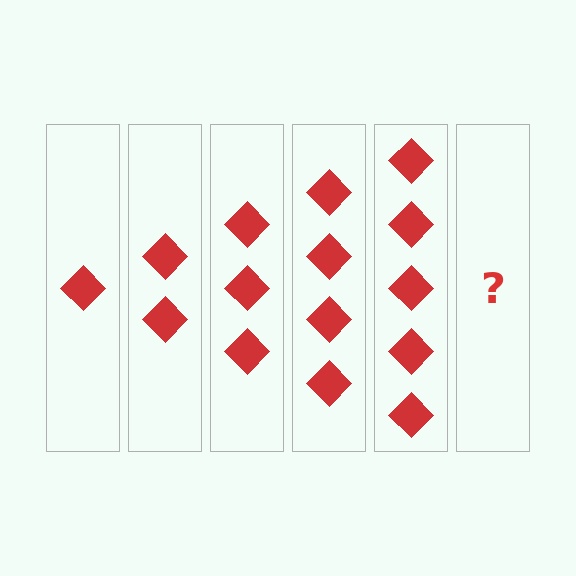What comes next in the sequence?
The next element should be 6 diamonds.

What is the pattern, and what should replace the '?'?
The pattern is that each step adds one more diamond. The '?' should be 6 diamonds.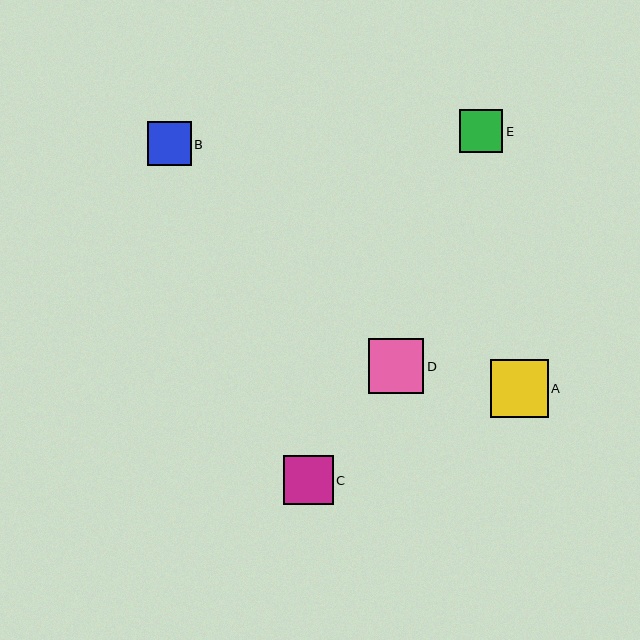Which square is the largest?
Square A is the largest with a size of approximately 57 pixels.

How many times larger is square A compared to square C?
Square A is approximately 1.2 times the size of square C.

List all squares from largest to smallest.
From largest to smallest: A, D, C, B, E.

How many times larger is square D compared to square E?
Square D is approximately 1.3 times the size of square E.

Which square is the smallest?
Square E is the smallest with a size of approximately 43 pixels.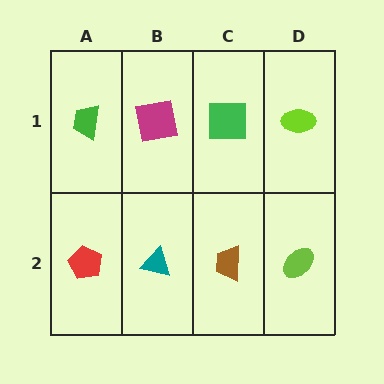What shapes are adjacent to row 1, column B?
A teal triangle (row 2, column B), a green trapezoid (row 1, column A), a green square (row 1, column C).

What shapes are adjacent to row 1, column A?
A red pentagon (row 2, column A), a magenta square (row 1, column B).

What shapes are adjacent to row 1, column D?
A lime ellipse (row 2, column D), a green square (row 1, column C).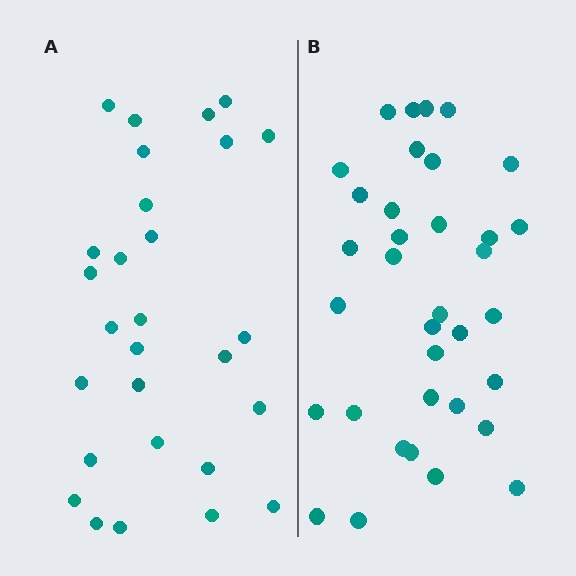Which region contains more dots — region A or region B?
Region B (the right region) has more dots.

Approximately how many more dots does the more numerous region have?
Region B has roughly 8 or so more dots than region A.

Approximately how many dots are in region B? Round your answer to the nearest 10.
About 40 dots. (The exact count is 35, which rounds to 40.)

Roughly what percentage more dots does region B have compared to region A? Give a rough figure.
About 25% more.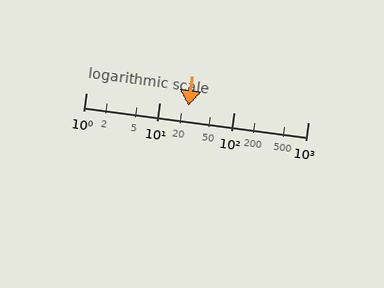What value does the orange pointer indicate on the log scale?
The pointer indicates approximately 24.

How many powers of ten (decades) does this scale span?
The scale spans 3 decades, from 1 to 1000.